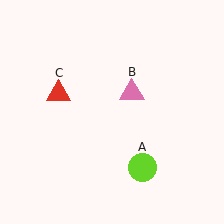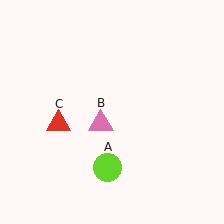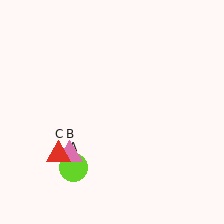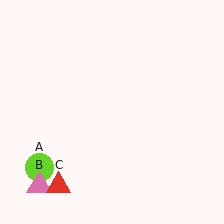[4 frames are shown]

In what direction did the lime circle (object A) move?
The lime circle (object A) moved left.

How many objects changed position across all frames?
3 objects changed position: lime circle (object A), pink triangle (object B), red triangle (object C).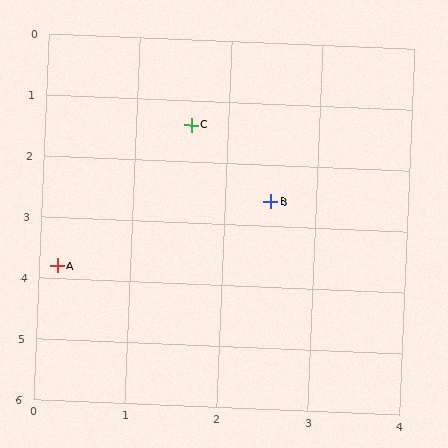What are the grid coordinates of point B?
Point B is at approximately (2.5, 2.6).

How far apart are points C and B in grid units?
Points C and B are about 1.5 grid units apart.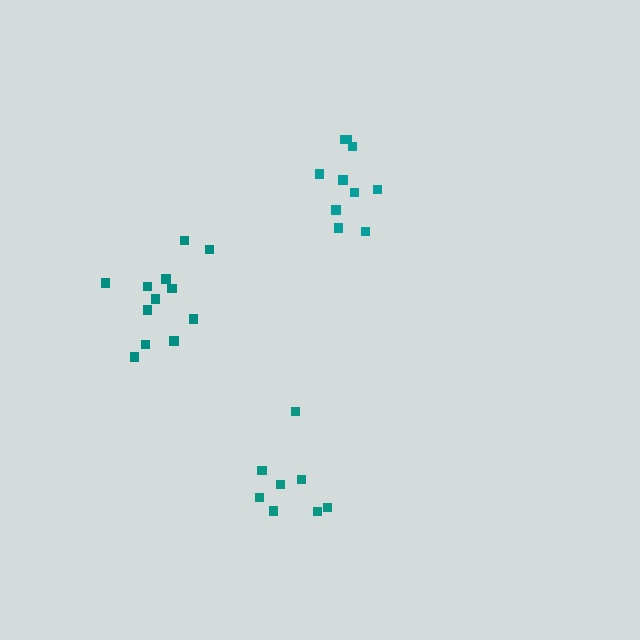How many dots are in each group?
Group 1: 12 dots, Group 2: 10 dots, Group 3: 8 dots (30 total).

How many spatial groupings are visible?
There are 3 spatial groupings.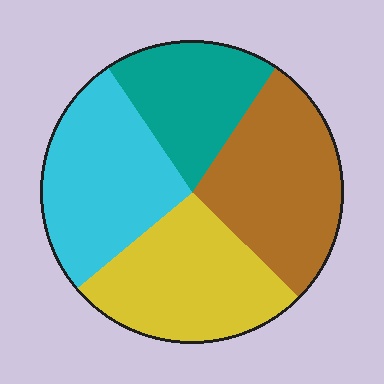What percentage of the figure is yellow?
Yellow covers 26% of the figure.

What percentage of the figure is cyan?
Cyan takes up about one quarter (1/4) of the figure.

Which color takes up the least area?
Teal, at roughly 20%.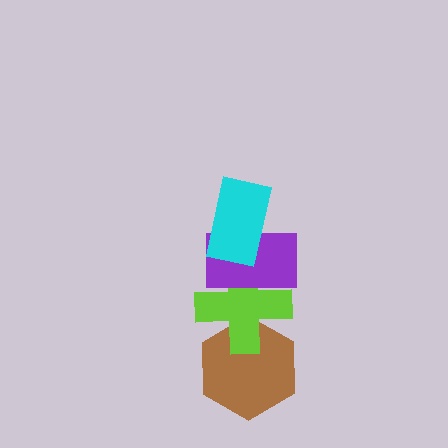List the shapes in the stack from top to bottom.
From top to bottom: the cyan rectangle, the purple rectangle, the lime cross, the brown hexagon.